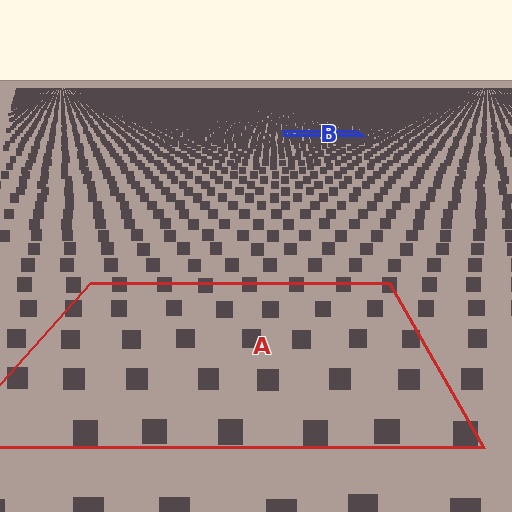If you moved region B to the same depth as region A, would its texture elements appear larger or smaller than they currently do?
They would appear larger. At a closer depth, the same texture elements are projected at a bigger on-screen size.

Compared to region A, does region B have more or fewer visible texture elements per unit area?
Region B has more texture elements per unit area — they are packed more densely because it is farther away.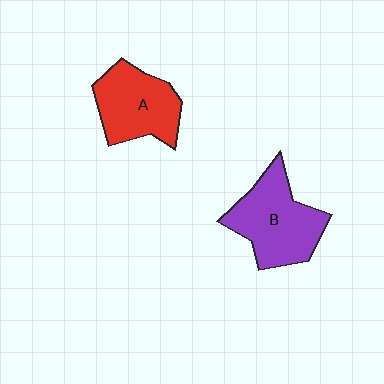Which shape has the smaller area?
Shape A (red).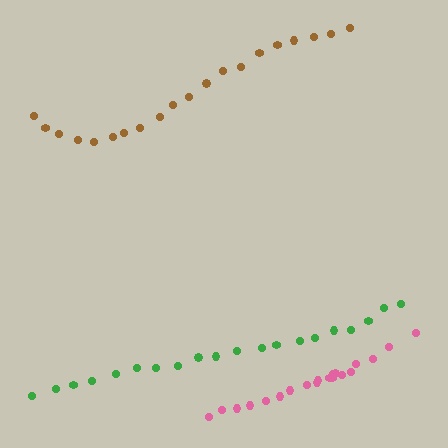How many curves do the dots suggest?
There are 3 distinct paths.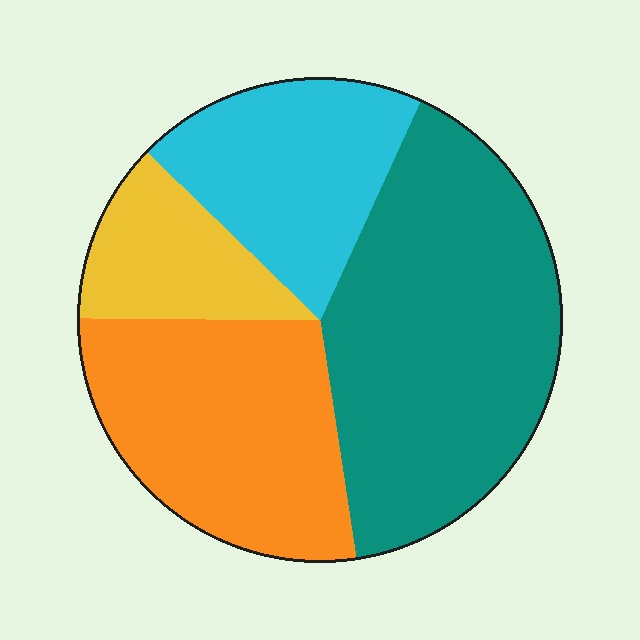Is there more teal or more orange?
Teal.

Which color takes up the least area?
Yellow, at roughly 10%.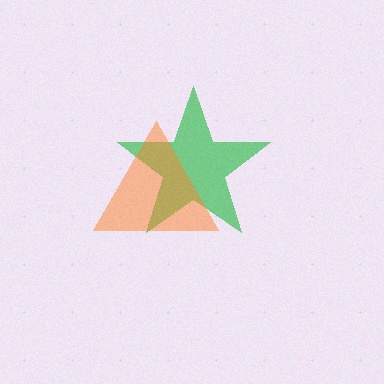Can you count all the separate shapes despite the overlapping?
Yes, there are 2 separate shapes.